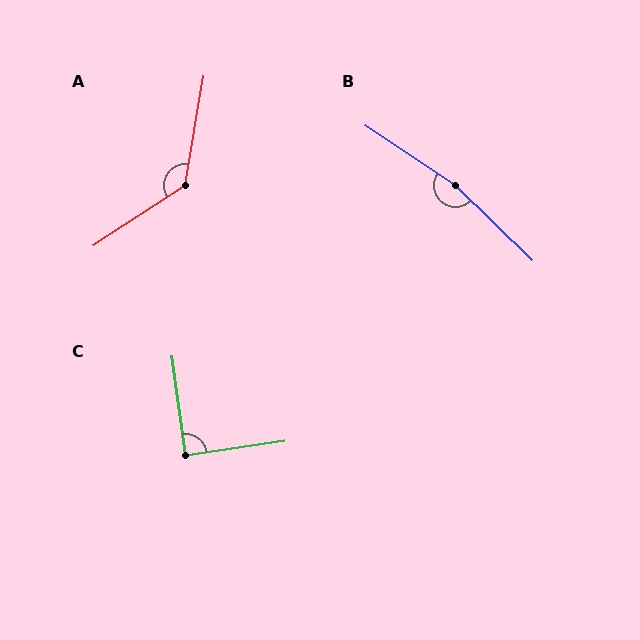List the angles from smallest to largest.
C (89°), A (132°), B (169°).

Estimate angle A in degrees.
Approximately 132 degrees.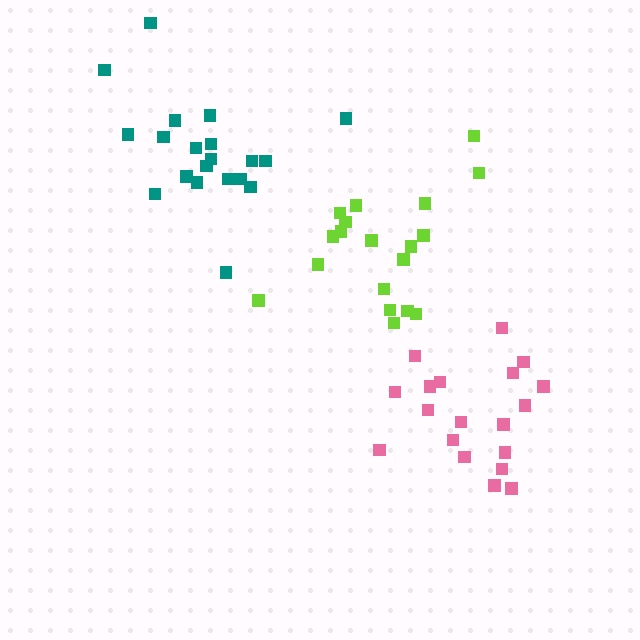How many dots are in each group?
Group 1: 20 dots, Group 2: 19 dots, Group 3: 19 dots (58 total).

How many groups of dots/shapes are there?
There are 3 groups.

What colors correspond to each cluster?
The clusters are colored: teal, lime, pink.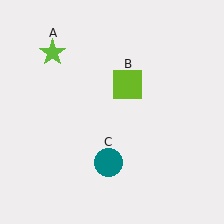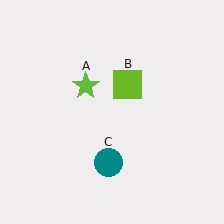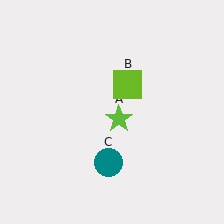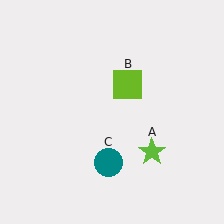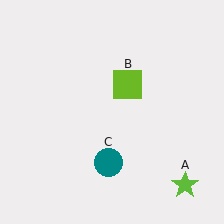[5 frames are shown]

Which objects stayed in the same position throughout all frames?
Lime square (object B) and teal circle (object C) remained stationary.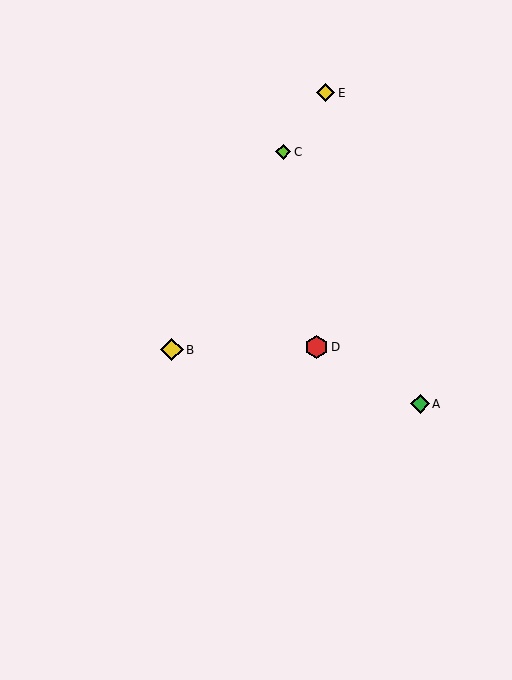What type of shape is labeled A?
Shape A is a green diamond.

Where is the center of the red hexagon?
The center of the red hexagon is at (317, 347).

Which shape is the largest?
The yellow diamond (labeled B) is the largest.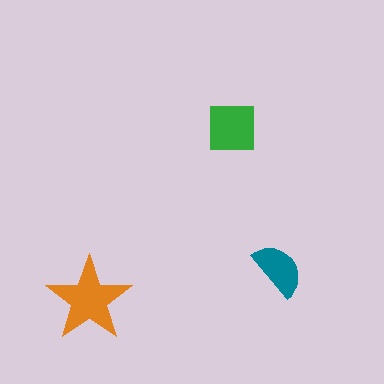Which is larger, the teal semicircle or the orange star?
The orange star.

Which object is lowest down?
The orange star is bottommost.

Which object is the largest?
The orange star.